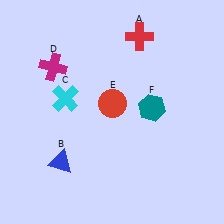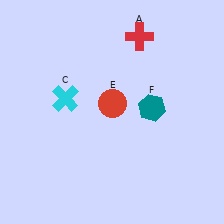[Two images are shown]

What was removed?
The magenta cross (D), the blue triangle (B) were removed in Image 2.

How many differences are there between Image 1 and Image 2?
There are 2 differences between the two images.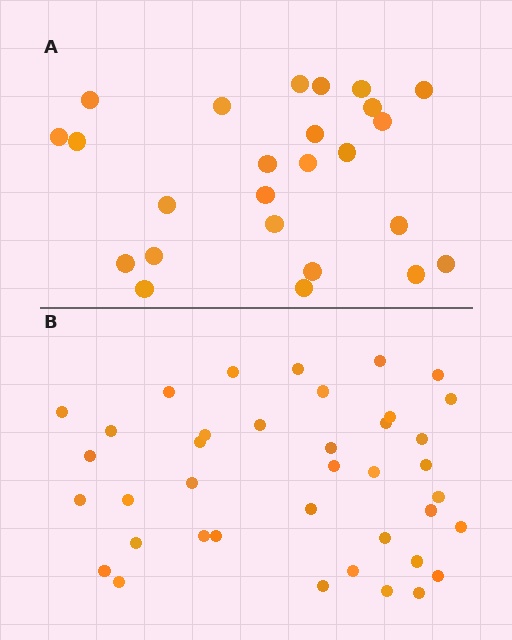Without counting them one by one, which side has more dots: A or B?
Region B (the bottom region) has more dots.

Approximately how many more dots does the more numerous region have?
Region B has approximately 15 more dots than region A.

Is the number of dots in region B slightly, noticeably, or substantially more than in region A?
Region B has substantially more. The ratio is roughly 1.6 to 1.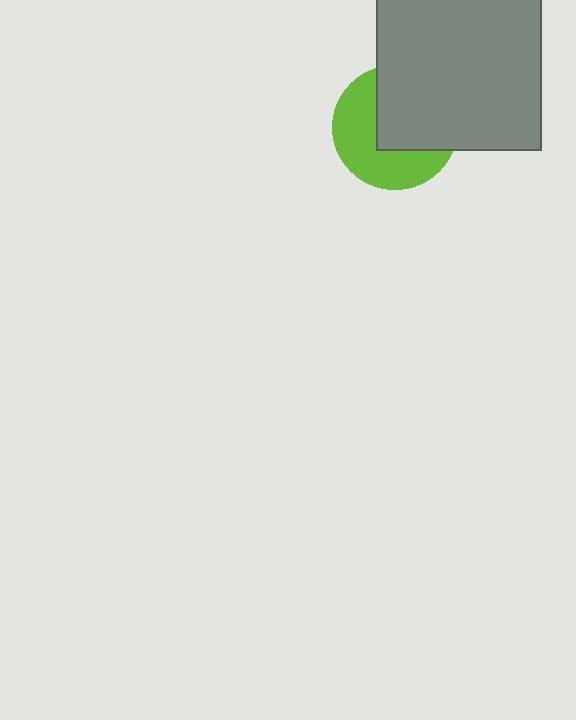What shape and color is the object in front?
The object in front is a gray square.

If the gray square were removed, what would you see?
You would see the complete lime circle.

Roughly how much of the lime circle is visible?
About half of it is visible (roughly 50%).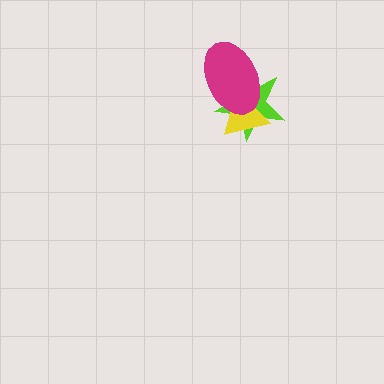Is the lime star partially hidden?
Yes, it is partially covered by another shape.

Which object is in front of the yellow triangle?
The magenta ellipse is in front of the yellow triangle.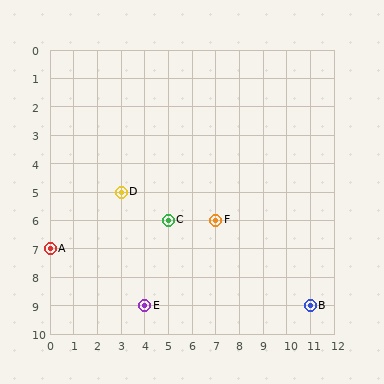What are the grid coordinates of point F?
Point F is at grid coordinates (7, 6).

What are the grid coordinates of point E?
Point E is at grid coordinates (4, 9).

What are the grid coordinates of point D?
Point D is at grid coordinates (3, 5).